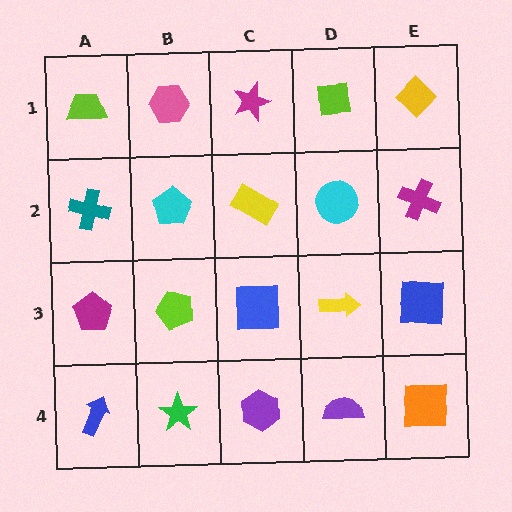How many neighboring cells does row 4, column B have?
3.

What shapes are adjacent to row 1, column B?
A cyan pentagon (row 2, column B), a lime trapezoid (row 1, column A), a magenta star (row 1, column C).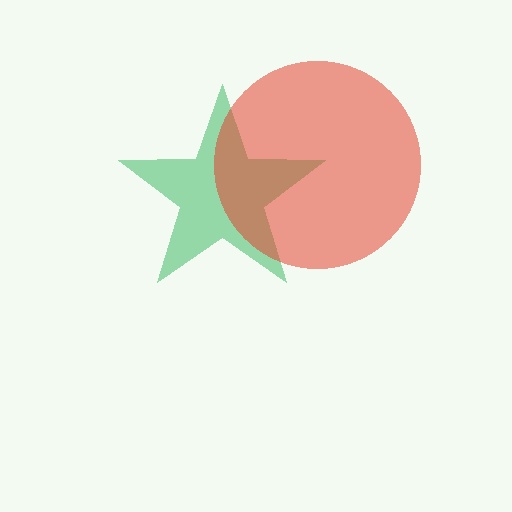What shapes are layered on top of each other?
The layered shapes are: a green star, a red circle.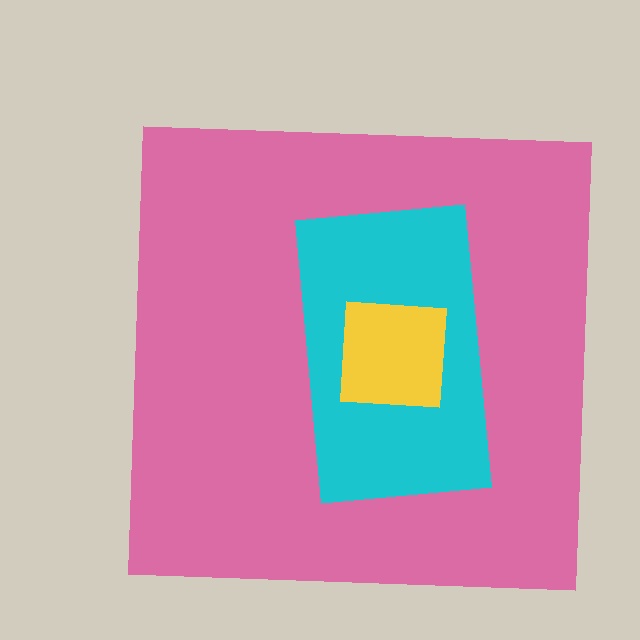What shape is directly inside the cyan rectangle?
The yellow square.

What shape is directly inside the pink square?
The cyan rectangle.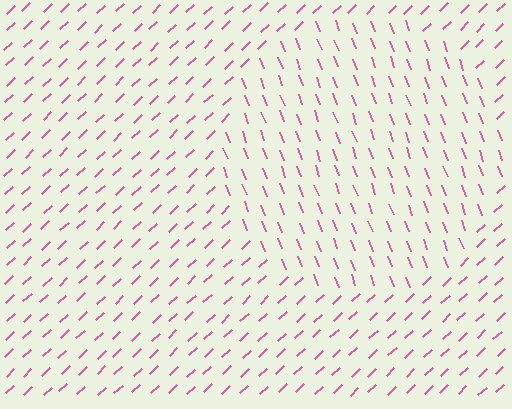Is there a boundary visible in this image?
Yes, there is a texture boundary formed by a change in line orientation.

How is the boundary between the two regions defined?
The boundary is defined purely by a change in line orientation (approximately 67 degrees difference). All lines are the same color and thickness.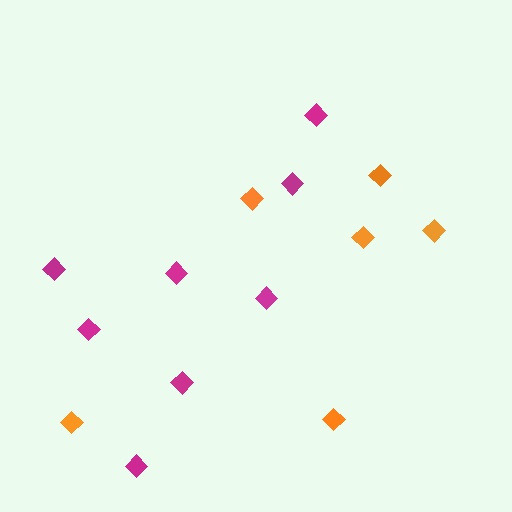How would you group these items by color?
There are 2 groups: one group of magenta diamonds (8) and one group of orange diamonds (6).